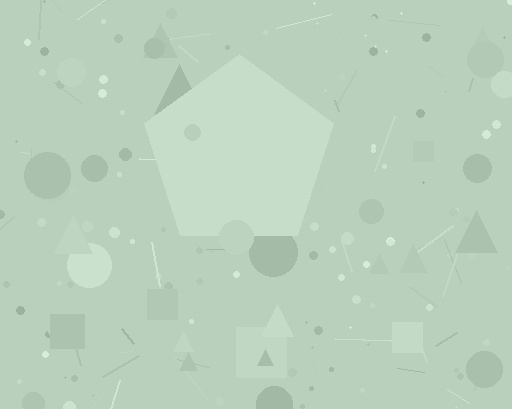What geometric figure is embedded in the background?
A pentagon is embedded in the background.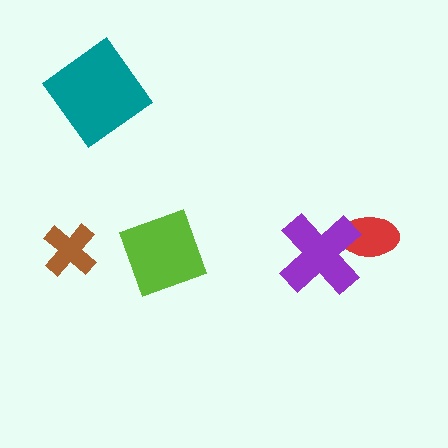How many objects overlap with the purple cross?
1 object overlaps with the purple cross.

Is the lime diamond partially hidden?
No, no other shape covers it.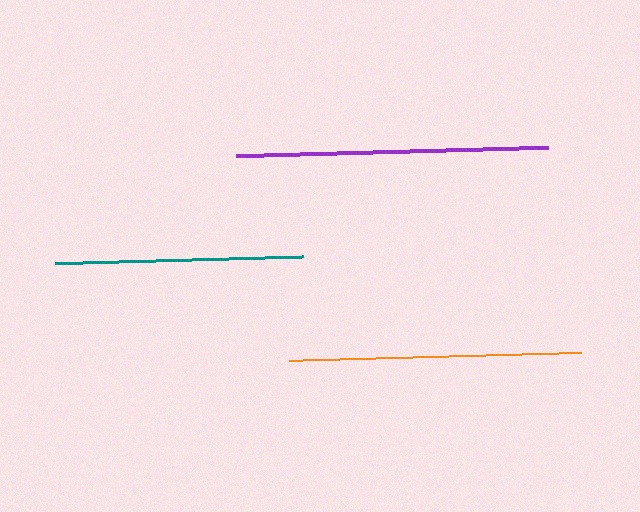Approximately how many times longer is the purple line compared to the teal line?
The purple line is approximately 1.3 times the length of the teal line.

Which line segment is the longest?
The purple line is the longest at approximately 311 pixels.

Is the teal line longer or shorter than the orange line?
The orange line is longer than the teal line.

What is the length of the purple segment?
The purple segment is approximately 311 pixels long.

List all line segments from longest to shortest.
From longest to shortest: purple, orange, teal.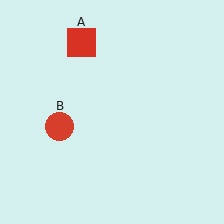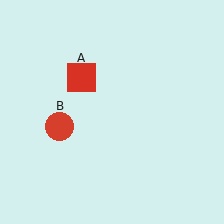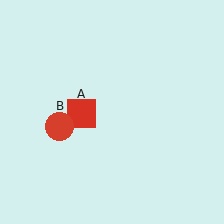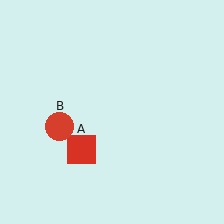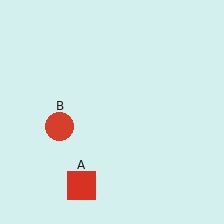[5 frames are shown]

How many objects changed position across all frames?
1 object changed position: red square (object A).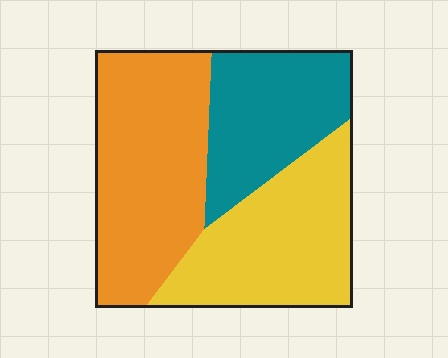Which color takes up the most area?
Orange, at roughly 40%.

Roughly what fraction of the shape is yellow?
Yellow takes up about one third (1/3) of the shape.